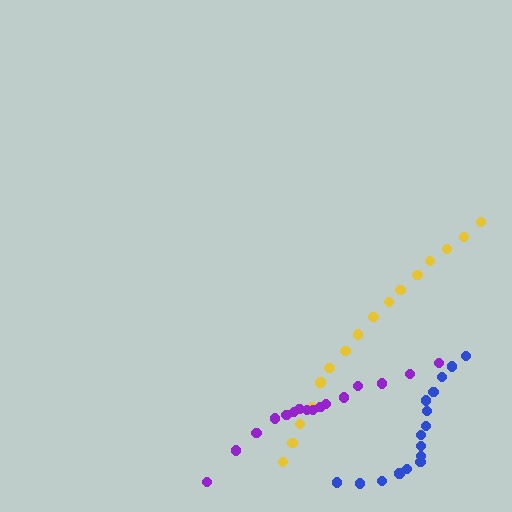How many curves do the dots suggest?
There are 3 distinct paths.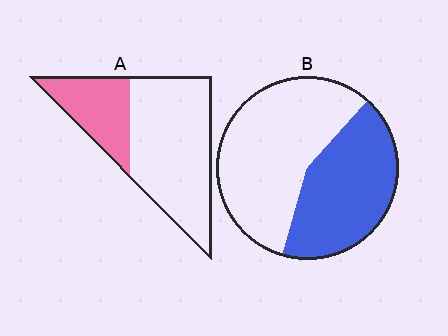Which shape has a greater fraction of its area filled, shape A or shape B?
Shape B.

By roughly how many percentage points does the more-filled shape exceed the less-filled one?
By roughly 15 percentage points (B over A).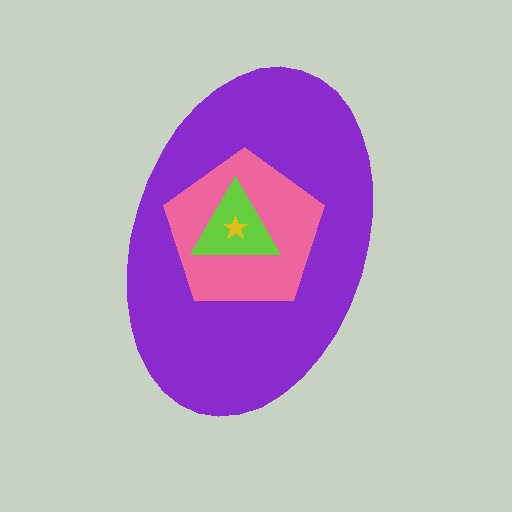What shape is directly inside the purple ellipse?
The pink pentagon.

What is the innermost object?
The yellow star.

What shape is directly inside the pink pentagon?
The lime triangle.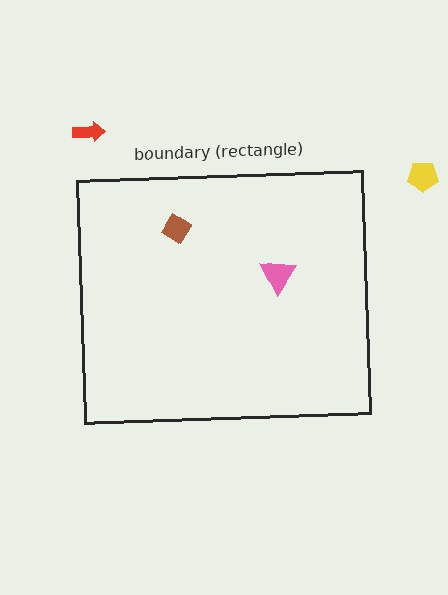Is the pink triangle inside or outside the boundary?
Inside.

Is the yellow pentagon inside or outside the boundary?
Outside.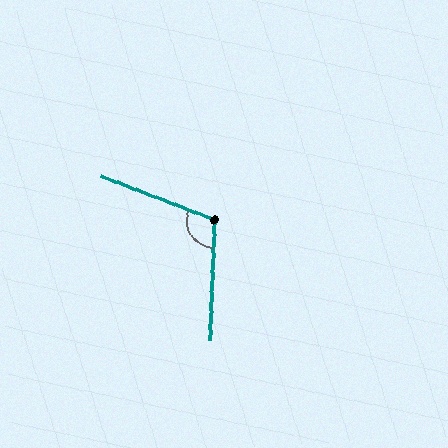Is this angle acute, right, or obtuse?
It is obtuse.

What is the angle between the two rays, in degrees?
Approximately 109 degrees.